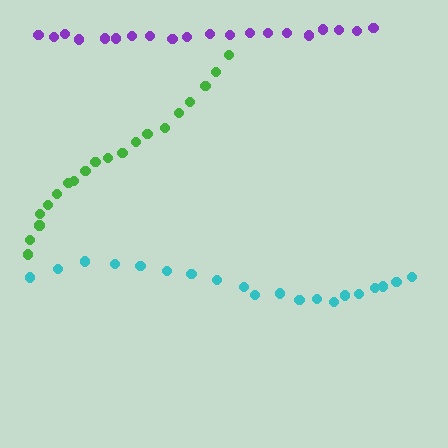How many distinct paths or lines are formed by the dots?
There are 3 distinct paths.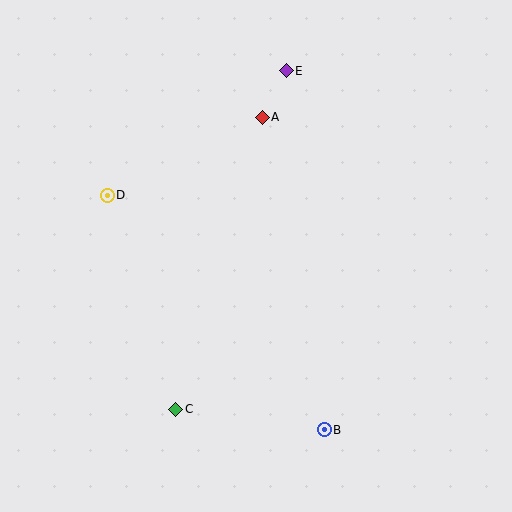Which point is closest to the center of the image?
Point A at (262, 117) is closest to the center.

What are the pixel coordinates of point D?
Point D is at (107, 195).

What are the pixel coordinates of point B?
Point B is at (324, 430).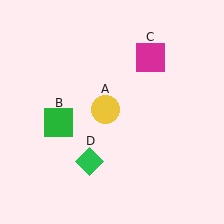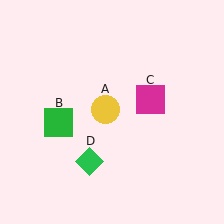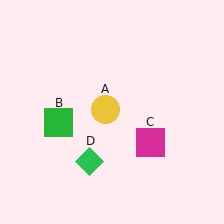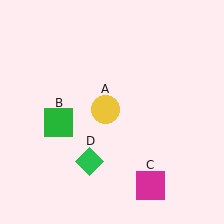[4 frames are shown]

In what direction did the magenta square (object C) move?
The magenta square (object C) moved down.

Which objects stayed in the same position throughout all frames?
Yellow circle (object A) and green square (object B) and green diamond (object D) remained stationary.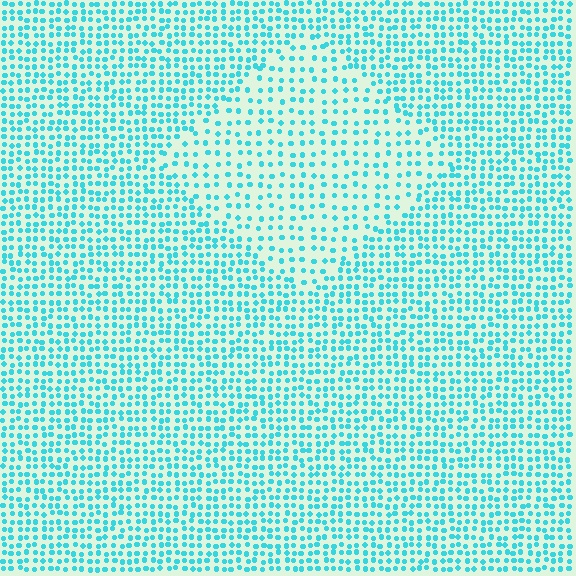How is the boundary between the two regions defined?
The boundary is defined by a change in element density (approximately 1.8x ratio). All elements are the same color, size, and shape.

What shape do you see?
I see a diamond.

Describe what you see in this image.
The image contains small cyan elements arranged at two different densities. A diamond-shaped region is visible where the elements are less densely packed than the surrounding area.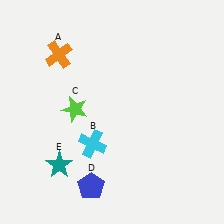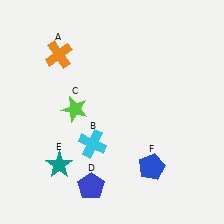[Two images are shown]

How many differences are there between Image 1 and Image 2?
There is 1 difference between the two images.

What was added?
A blue pentagon (F) was added in Image 2.